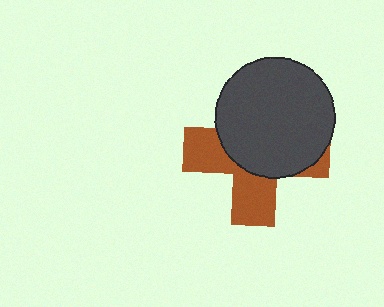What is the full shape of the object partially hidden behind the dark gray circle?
The partially hidden object is a brown cross.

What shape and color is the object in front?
The object in front is a dark gray circle.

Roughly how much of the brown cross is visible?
A small part of it is visible (roughly 42%).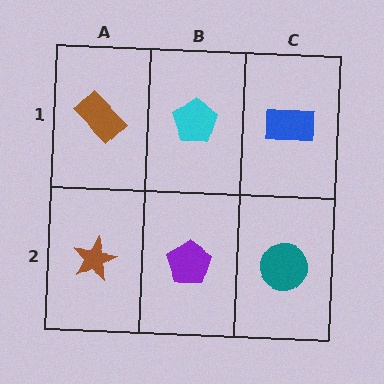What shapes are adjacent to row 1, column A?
A brown star (row 2, column A), a cyan pentagon (row 1, column B).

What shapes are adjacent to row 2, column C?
A blue rectangle (row 1, column C), a purple pentagon (row 2, column B).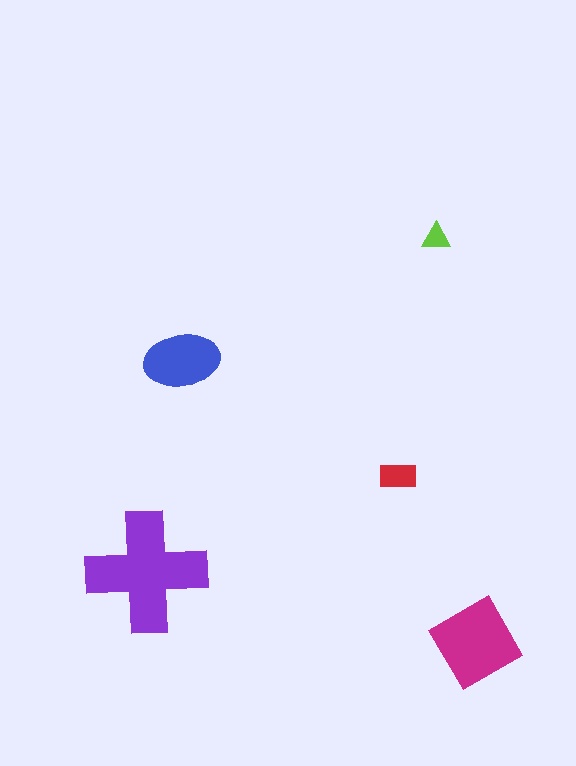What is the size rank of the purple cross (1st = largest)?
1st.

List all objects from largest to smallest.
The purple cross, the magenta diamond, the blue ellipse, the red rectangle, the lime triangle.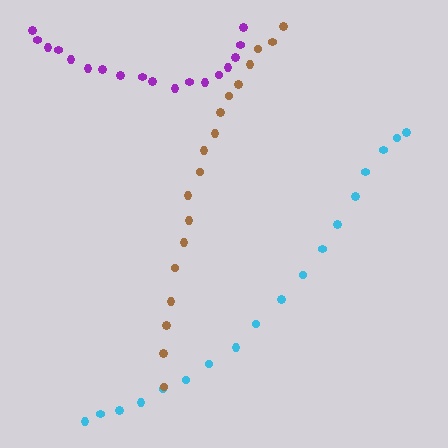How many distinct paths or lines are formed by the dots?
There are 3 distinct paths.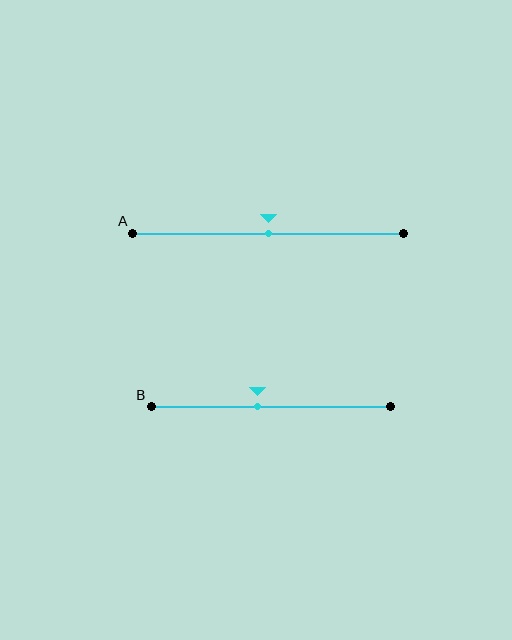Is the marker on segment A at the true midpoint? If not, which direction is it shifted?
Yes, the marker on segment A is at the true midpoint.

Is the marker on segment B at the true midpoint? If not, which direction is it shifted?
No, the marker on segment B is shifted to the left by about 6% of the segment length.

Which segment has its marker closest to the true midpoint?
Segment A has its marker closest to the true midpoint.